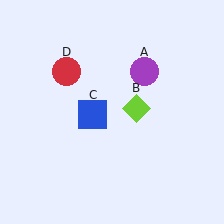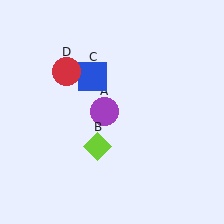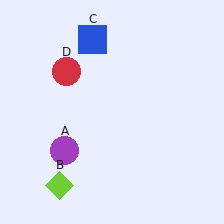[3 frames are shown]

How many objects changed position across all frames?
3 objects changed position: purple circle (object A), lime diamond (object B), blue square (object C).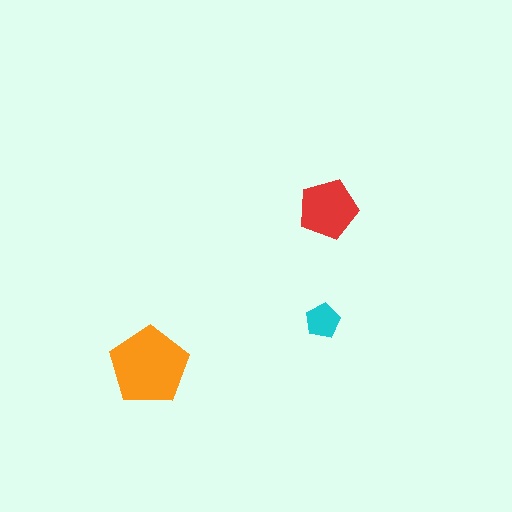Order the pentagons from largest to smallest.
the orange one, the red one, the cyan one.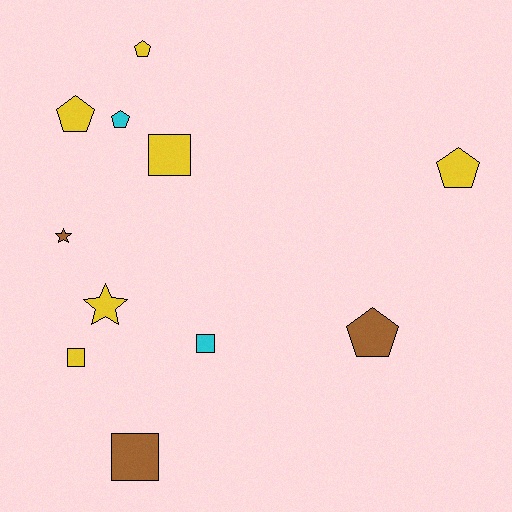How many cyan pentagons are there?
There is 1 cyan pentagon.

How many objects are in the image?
There are 11 objects.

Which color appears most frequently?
Yellow, with 6 objects.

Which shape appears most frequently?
Pentagon, with 5 objects.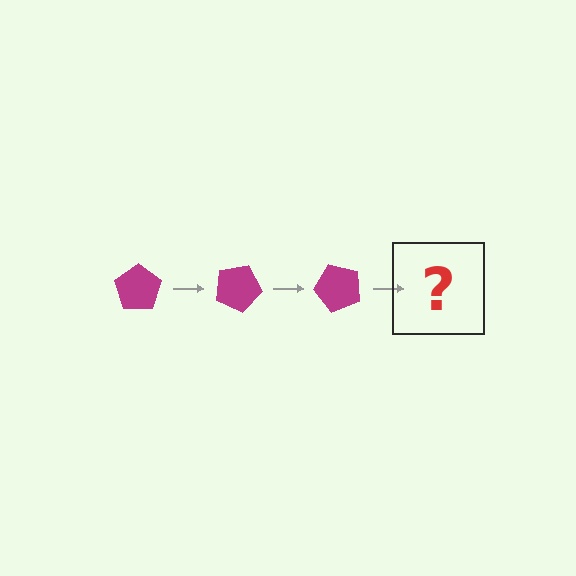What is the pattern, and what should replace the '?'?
The pattern is that the pentagon rotates 25 degrees each step. The '?' should be a magenta pentagon rotated 75 degrees.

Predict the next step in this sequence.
The next step is a magenta pentagon rotated 75 degrees.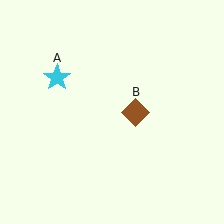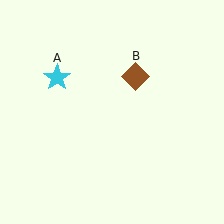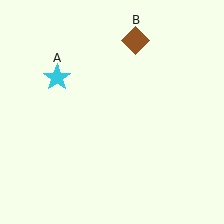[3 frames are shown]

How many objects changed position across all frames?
1 object changed position: brown diamond (object B).